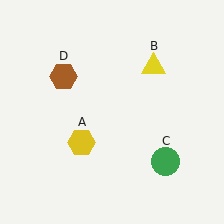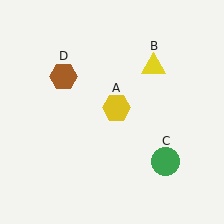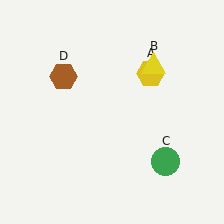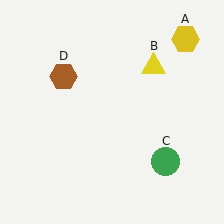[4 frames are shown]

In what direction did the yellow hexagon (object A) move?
The yellow hexagon (object A) moved up and to the right.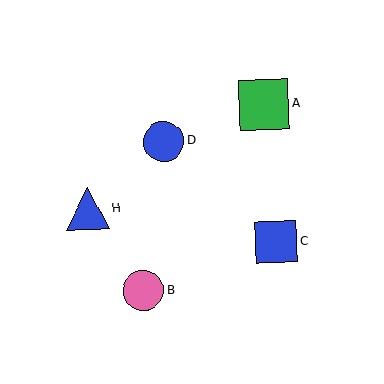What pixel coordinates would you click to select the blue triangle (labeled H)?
Click at (88, 209) to select the blue triangle H.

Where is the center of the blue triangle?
The center of the blue triangle is at (88, 209).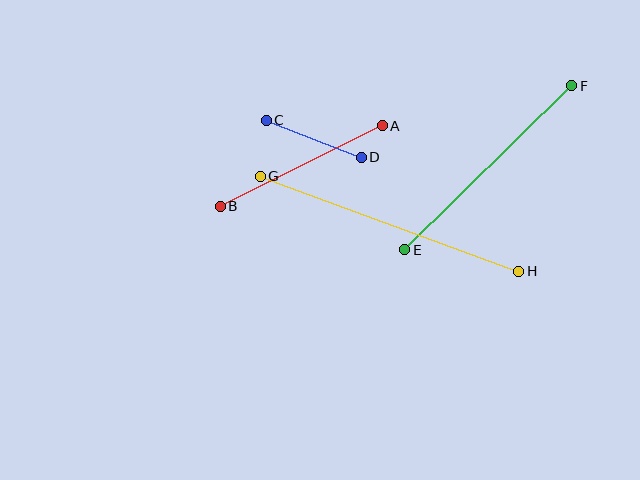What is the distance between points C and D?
The distance is approximately 102 pixels.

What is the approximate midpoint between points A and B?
The midpoint is at approximately (301, 166) pixels.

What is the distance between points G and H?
The distance is approximately 275 pixels.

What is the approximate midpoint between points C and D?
The midpoint is at approximately (314, 139) pixels.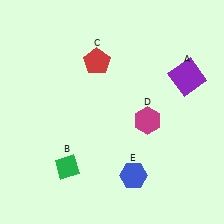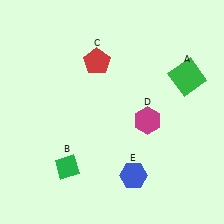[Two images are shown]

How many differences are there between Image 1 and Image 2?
There is 1 difference between the two images.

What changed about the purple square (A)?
In Image 1, A is purple. In Image 2, it changed to green.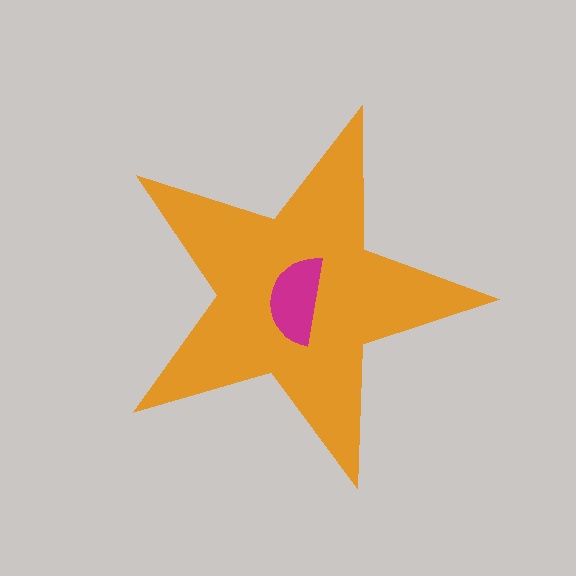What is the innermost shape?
The magenta semicircle.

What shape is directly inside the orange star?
The magenta semicircle.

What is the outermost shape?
The orange star.